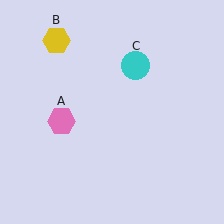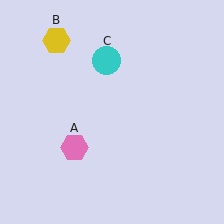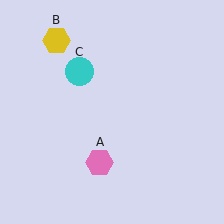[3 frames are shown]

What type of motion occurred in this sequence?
The pink hexagon (object A), cyan circle (object C) rotated counterclockwise around the center of the scene.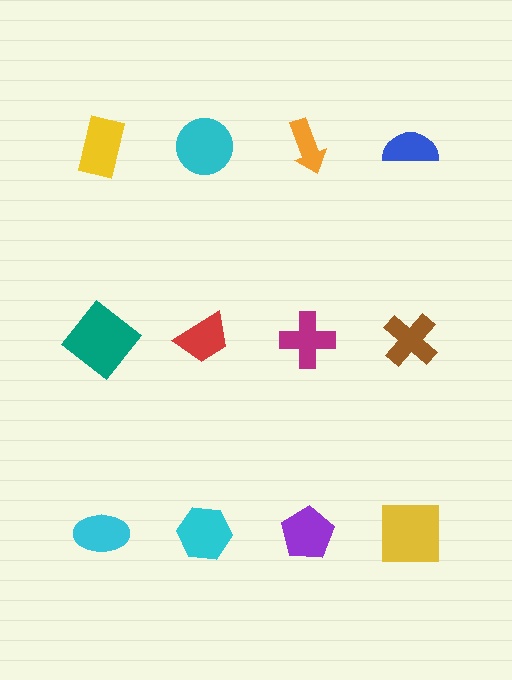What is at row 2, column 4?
A brown cross.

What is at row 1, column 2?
A cyan circle.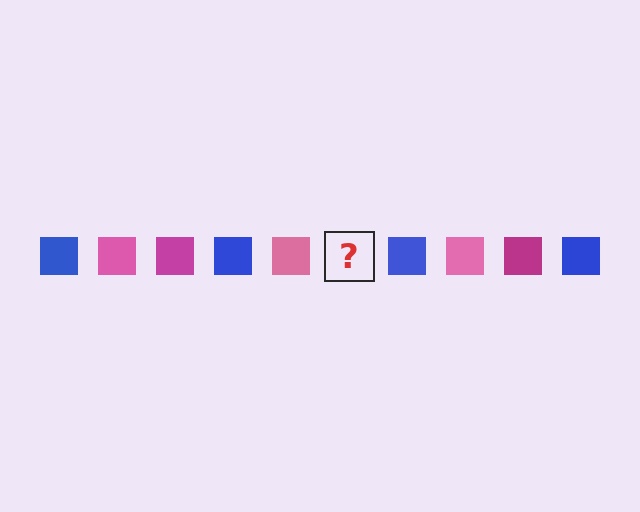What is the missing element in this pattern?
The missing element is a magenta square.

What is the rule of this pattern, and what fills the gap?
The rule is that the pattern cycles through blue, pink, magenta squares. The gap should be filled with a magenta square.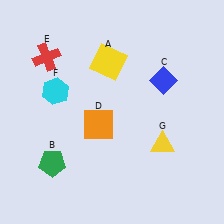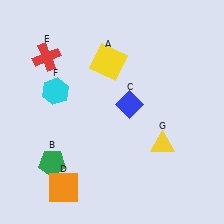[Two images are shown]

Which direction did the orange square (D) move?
The orange square (D) moved down.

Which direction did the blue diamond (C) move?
The blue diamond (C) moved left.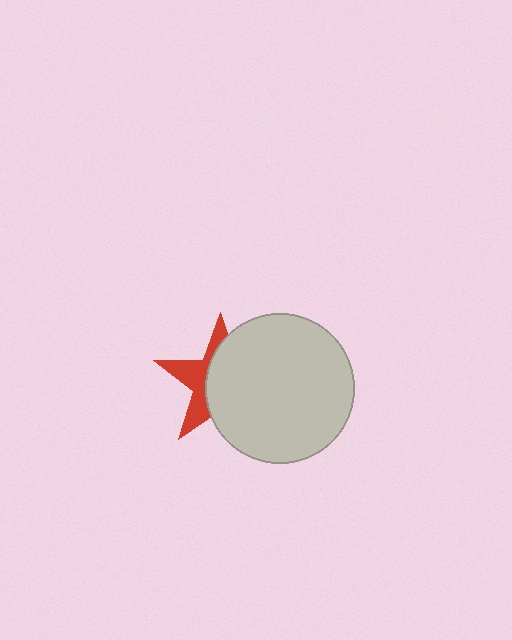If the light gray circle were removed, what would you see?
You would see the complete red star.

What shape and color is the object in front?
The object in front is a light gray circle.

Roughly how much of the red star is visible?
A small part of it is visible (roughly 38%).